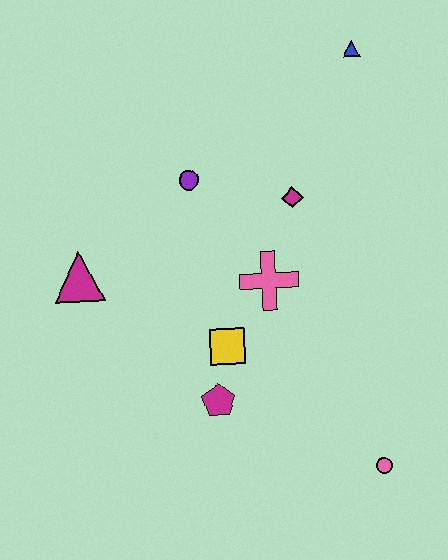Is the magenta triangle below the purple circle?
Yes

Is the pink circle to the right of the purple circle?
Yes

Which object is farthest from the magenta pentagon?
The blue triangle is farthest from the magenta pentagon.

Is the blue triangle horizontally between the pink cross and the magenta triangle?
No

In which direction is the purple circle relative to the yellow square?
The purple circle is above the yellow square.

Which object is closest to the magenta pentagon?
The yellow square is closest to the magenta pentagon.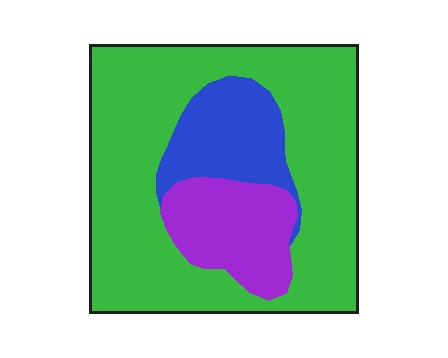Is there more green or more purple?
Green.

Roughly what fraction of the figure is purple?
Purple covers about 15% of the figure.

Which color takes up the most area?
Green, at roughly 70%.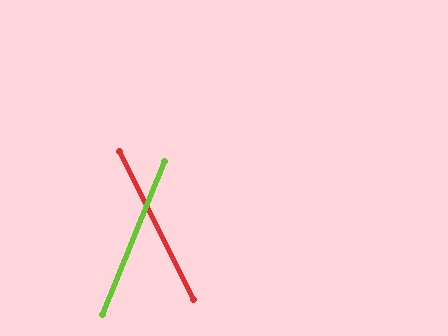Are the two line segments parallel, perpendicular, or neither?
Neither parallel nor perpendicular — they differ by about 49°.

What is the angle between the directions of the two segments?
Approximately 49 degrees.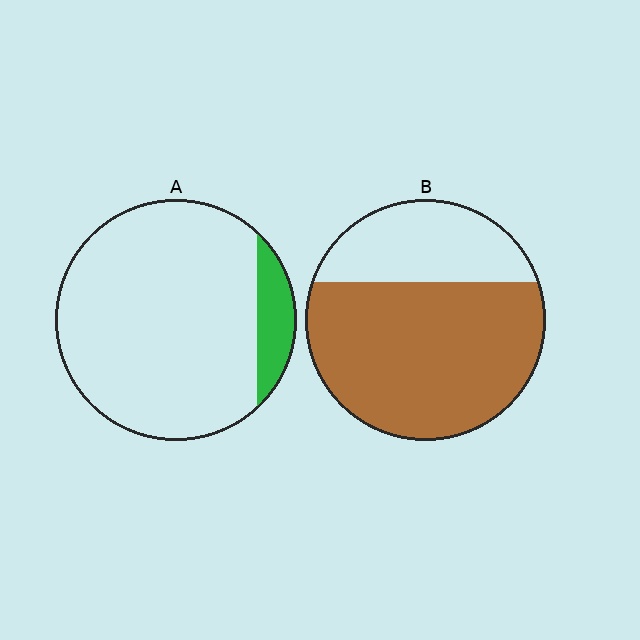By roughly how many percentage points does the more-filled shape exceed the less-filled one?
By roughly 60 percentage points (B over A).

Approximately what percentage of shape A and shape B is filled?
A is approximately 10% and B is approximately 70%.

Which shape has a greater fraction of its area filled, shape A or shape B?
Shape B.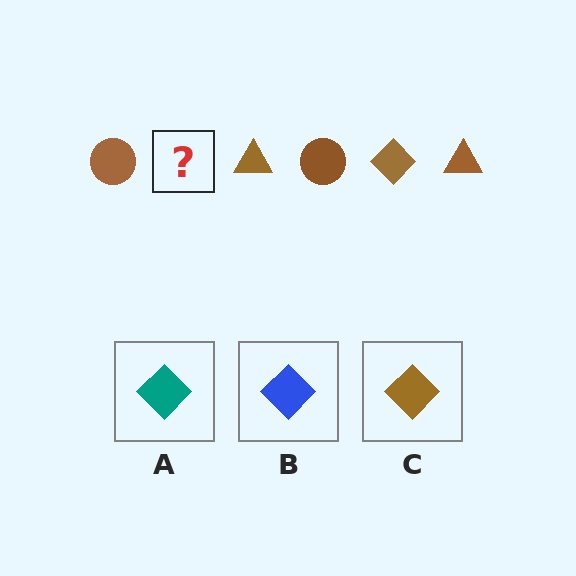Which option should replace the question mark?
Option C.